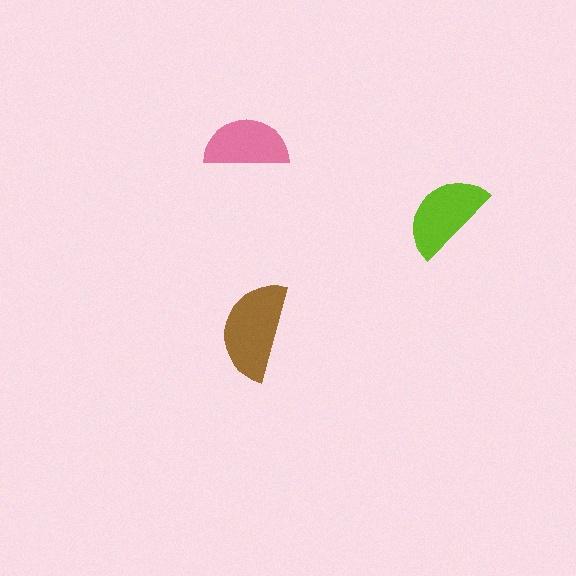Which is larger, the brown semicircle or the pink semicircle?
The brown one.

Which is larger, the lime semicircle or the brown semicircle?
The brown one.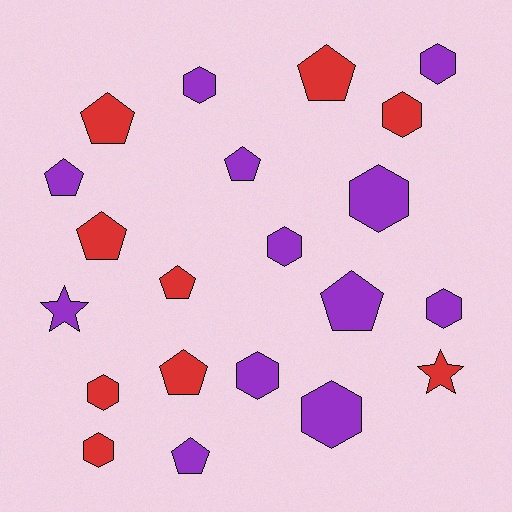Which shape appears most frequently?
Hexagon, with 10 objects.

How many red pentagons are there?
There are 5 red pentagons.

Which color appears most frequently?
Purple, with 12 objects.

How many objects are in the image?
There are 21 objects.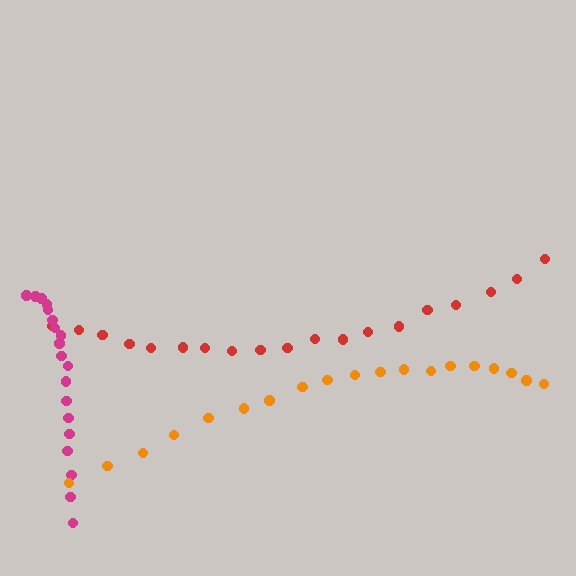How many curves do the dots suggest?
There are 3 distinct paths.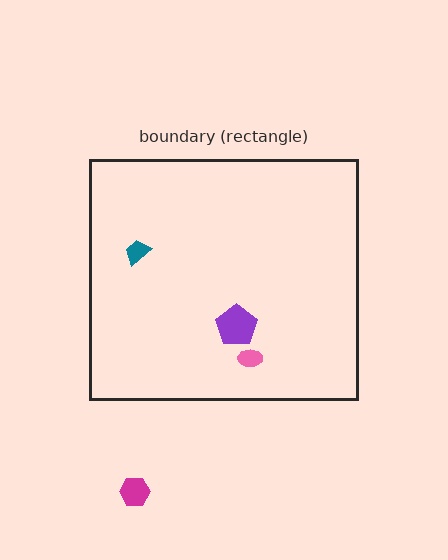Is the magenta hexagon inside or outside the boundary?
Outside.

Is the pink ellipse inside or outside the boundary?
Inside.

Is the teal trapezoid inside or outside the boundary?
Inside.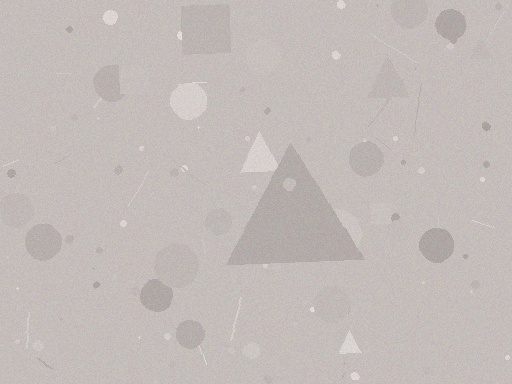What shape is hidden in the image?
A triangle is hidden in the image.